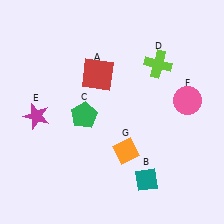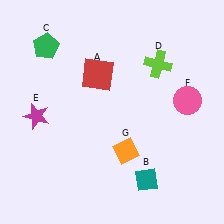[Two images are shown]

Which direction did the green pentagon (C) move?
The green pentagon (C) moved up.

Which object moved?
The green pentagon (C) moved up.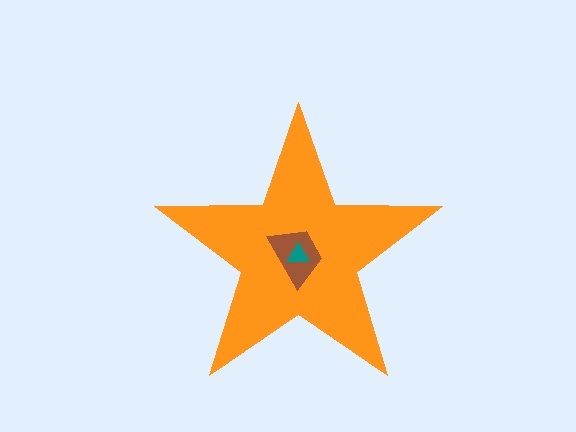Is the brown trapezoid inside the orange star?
Yes.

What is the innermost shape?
The teal triangle.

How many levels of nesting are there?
3.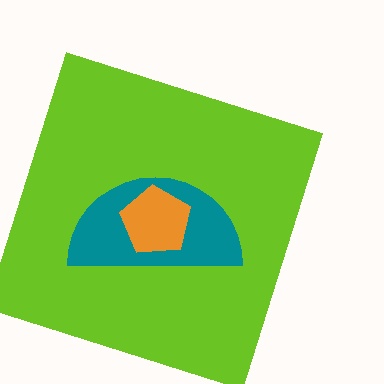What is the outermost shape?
The lime square.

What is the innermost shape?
The orange pentagon.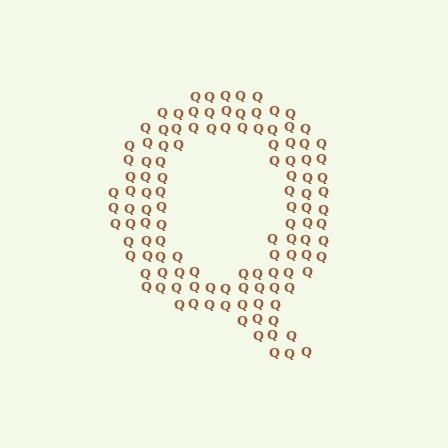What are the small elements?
The small elements are letter Q's.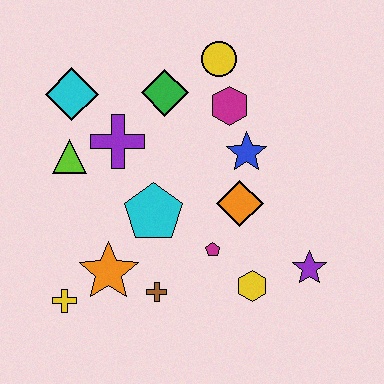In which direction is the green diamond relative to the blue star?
The green diamond is to the left of the blue star.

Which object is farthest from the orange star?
The yellow circle is farthest from the orange star.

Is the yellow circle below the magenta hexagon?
No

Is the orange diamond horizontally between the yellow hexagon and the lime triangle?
Yes